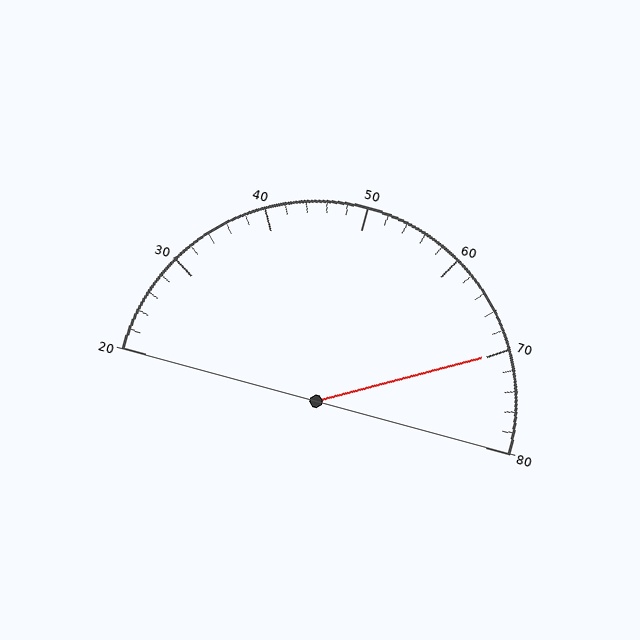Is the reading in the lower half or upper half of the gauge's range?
The reading is in the upper half of the range (20 to 80).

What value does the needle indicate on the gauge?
The needle indicates approximately 70.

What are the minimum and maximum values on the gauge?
The gauge ranges from 20 to 80.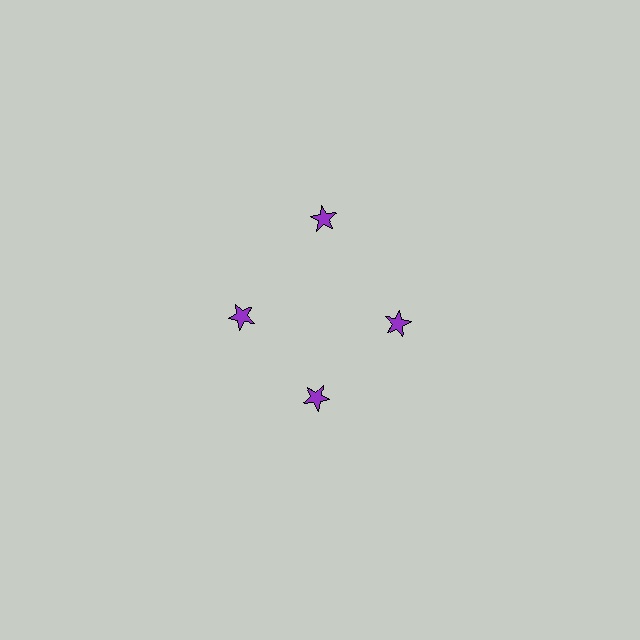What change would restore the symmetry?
The symmetry would be restored by moving it inward, back onto the ring so that all 4 stars sit at equal angles and equal distance from the center.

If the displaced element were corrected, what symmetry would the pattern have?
It would have 4-fold rotational symmetry — the pattern would map onto itself every 90 degrees.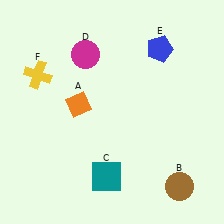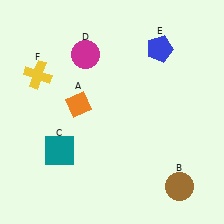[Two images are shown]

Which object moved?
The teal square (C) moved left.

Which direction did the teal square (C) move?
The teal square (C) moved left.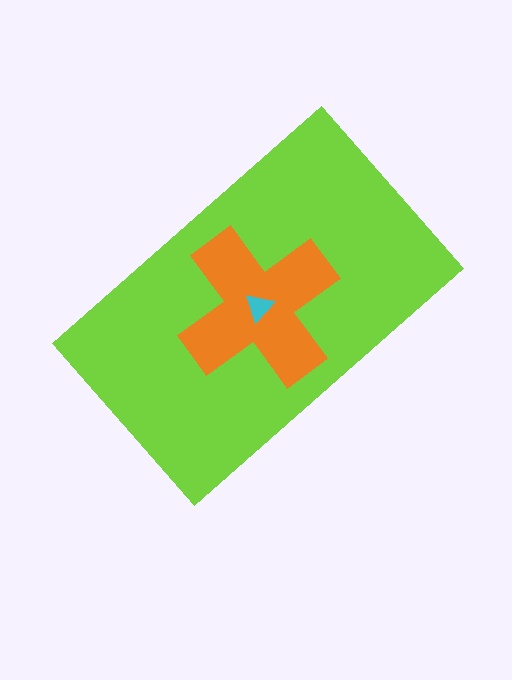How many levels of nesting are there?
3.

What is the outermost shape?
The lime rectangle.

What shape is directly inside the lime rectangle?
The orange cross.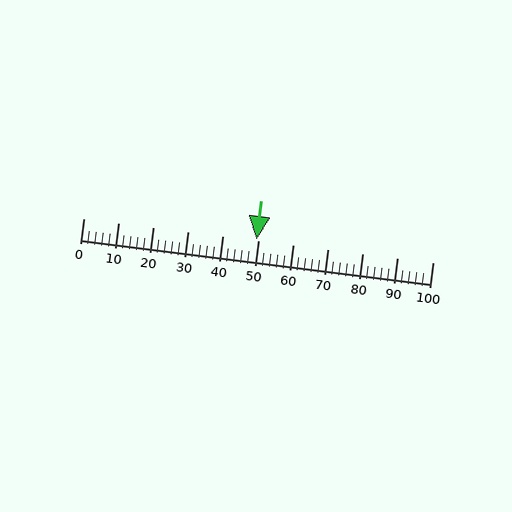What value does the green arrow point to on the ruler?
The green arrow points to approximately 50.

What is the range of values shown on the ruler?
The ruler shows values from 0 to 100.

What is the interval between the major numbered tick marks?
The major tick marks are spaced 10 units apart.